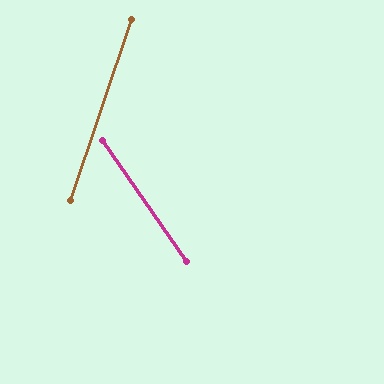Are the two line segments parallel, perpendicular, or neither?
Neither parallel nor perpendicular — they differ by about 54°.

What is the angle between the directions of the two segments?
Approximately 54 degrees.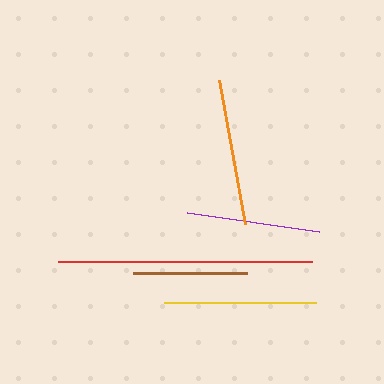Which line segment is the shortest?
The brown line is the shortest at approximately 114 pixels.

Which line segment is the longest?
The red line is the longest at approximately 253 pixels.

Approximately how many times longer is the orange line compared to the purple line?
The orange line is approximately 1.1 times the length of the purple line.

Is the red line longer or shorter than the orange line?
The red line is longer than the orange line.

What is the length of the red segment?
The red segment is approximately 253 pixels long.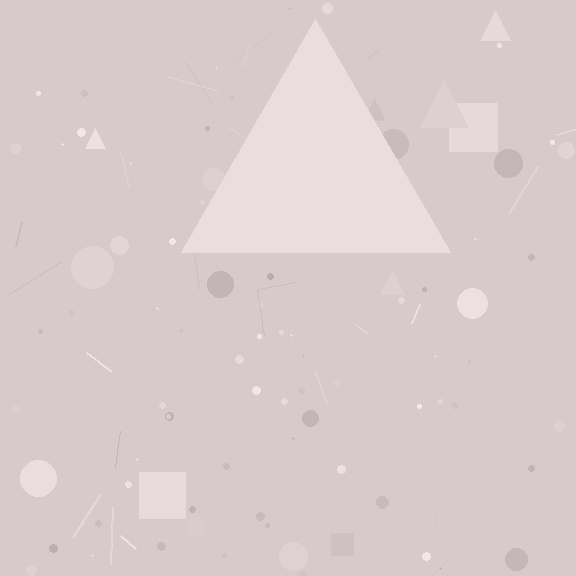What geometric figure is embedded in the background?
A triangle is embedded in the background.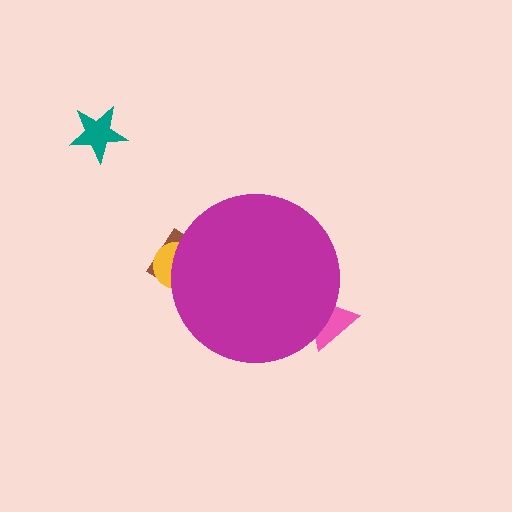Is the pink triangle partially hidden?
Yes, the pink triangle is partially hidden behind the magenta circle.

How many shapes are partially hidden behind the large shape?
3 shapes are partially hidden.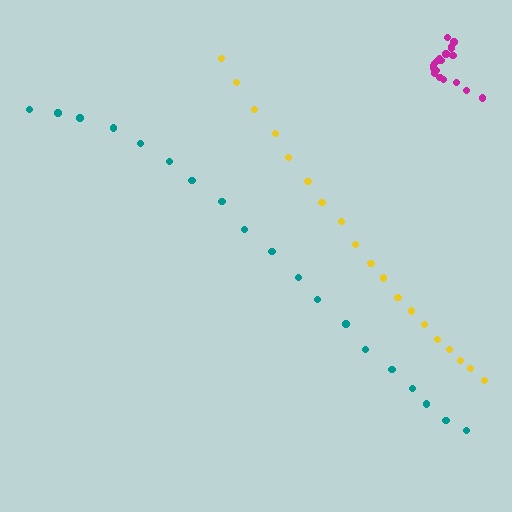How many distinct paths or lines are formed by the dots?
There are 3 distinct paths.